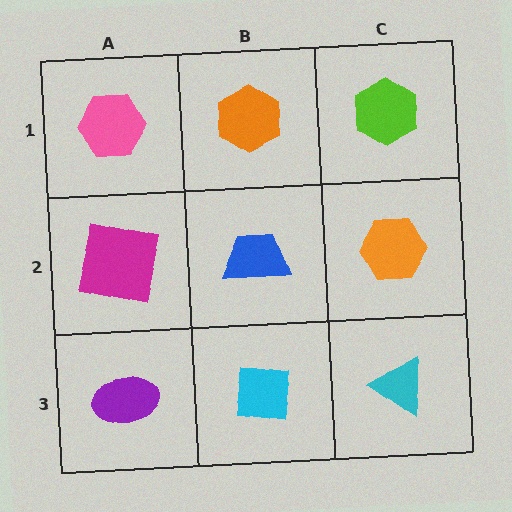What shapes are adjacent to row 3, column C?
An orange hexagon (row 2, column C), a cyan square (row 3, column B).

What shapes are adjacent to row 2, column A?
A pink hexagon (row 1, column A), a purple ellipse (row 3, column A), a blue trapezoid (row 2, column B).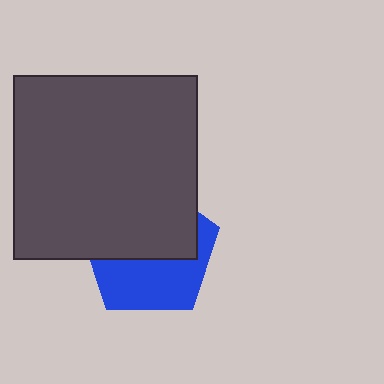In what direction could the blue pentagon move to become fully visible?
The blue pentagon could move down. That would shift it out from behind the dark gray square entirely.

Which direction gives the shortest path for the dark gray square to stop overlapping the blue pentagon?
Moving up gives the shortest separation.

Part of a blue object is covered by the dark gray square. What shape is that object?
It is a pentagon.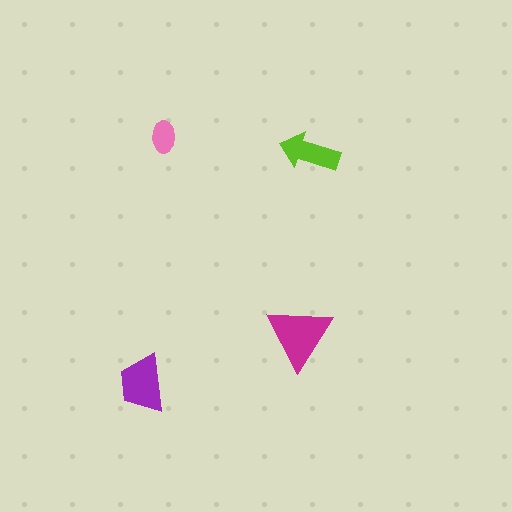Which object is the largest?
The magenta triangle.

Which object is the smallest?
The pink ellipse.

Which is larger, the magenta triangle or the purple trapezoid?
The magenta triangle.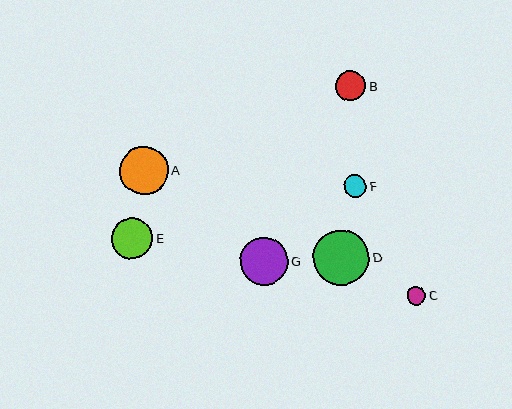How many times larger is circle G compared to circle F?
Circle G is approximately 2.1 times the size of circle F.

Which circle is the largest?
Circle D is the largest with a size of approximately 56 pixels.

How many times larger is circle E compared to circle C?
Circle E is approximately 2.2 times the size of circle C.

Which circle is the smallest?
Circle C is the smallest with a size of approximately 19 pixels.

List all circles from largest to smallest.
From largest to smallest: D, A, G, E, B, F, C.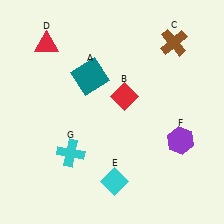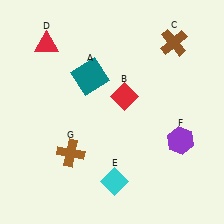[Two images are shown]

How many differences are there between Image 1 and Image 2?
There is 1 difference between the two images.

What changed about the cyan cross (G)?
In Image 1, G is cyan. In Image 2, it changed to brown.